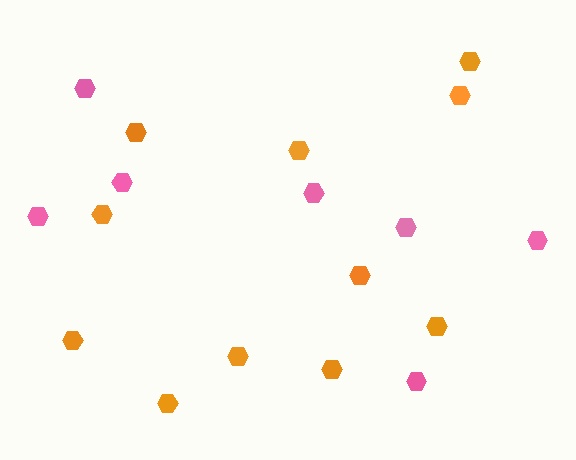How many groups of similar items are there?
There are 2 groups: one group of orange hexagons (11) and one group of pink hexagons (7).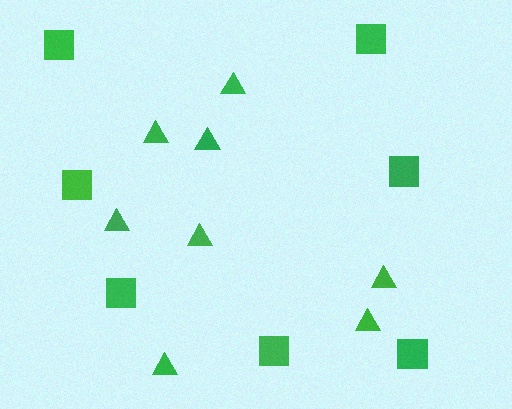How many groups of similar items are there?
There are 2 groups: one group of squares (7) and one group of triangles (8).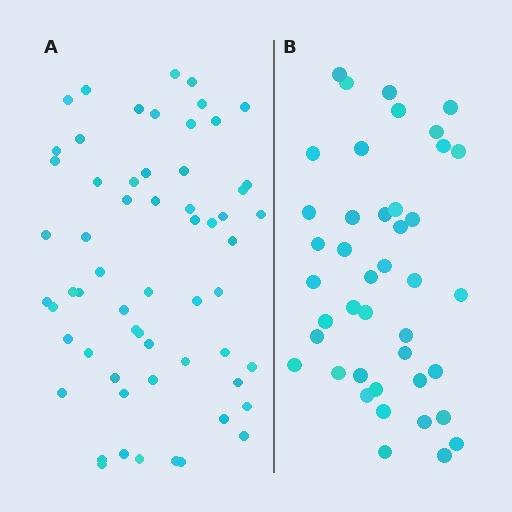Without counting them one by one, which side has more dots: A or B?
Region A (the left region) has more dots.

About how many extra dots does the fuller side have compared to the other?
Region A has approximately 20 more dots than region B.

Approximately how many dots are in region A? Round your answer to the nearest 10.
About 60 dots.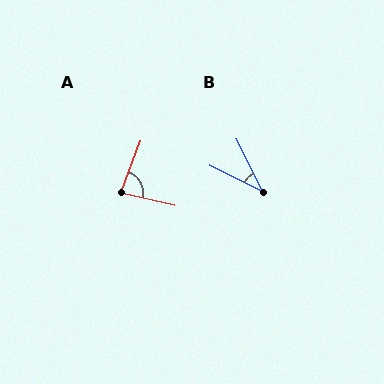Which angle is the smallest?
B, at approximately 37 degrees.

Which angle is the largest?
A, at approximately 82 degrees.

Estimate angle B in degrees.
Approximately 37 degrees.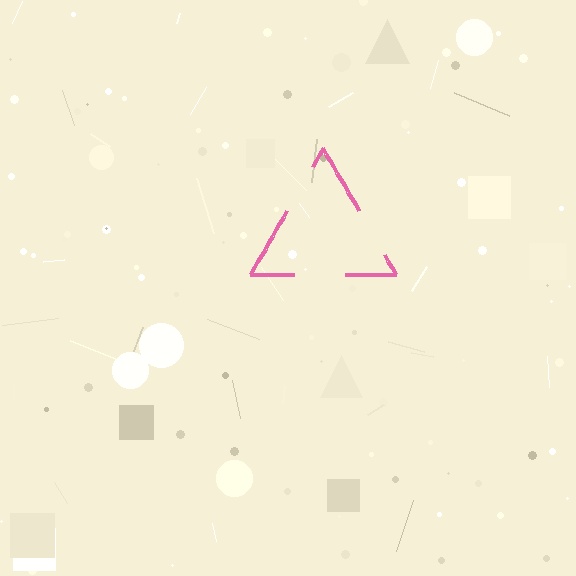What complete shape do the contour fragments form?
The contour fragments form a triangle.